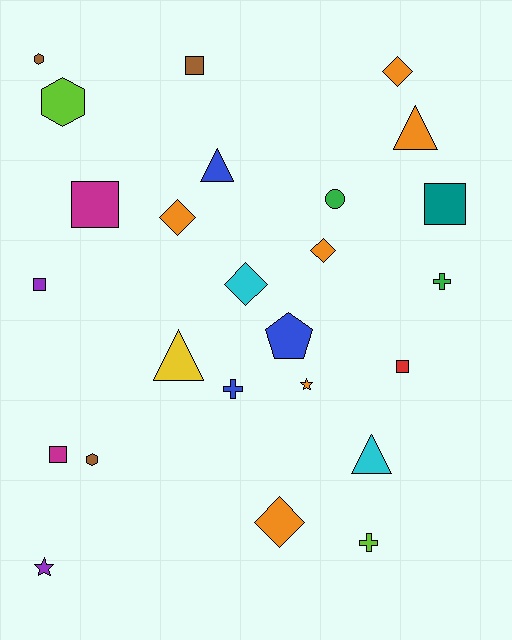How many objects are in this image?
There are 25 objects.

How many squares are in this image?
There are 6 squares.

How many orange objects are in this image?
There are 6 orange objects.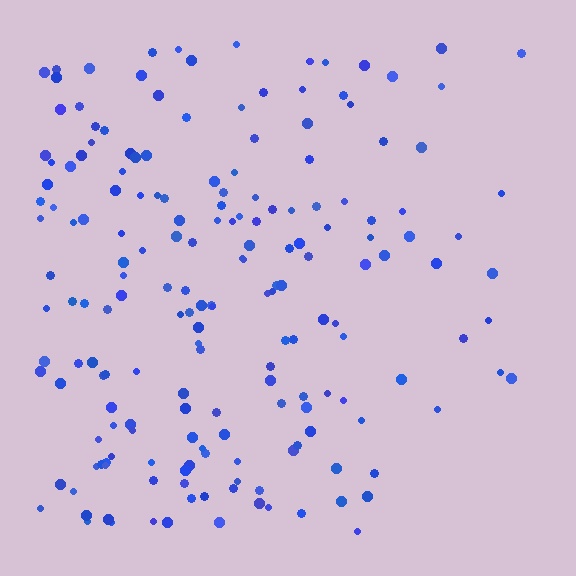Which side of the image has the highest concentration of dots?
The left.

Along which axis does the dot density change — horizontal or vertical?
Horizontal.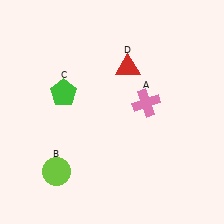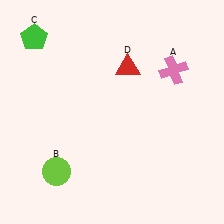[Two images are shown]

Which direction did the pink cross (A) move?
The pink cross (A) moved up.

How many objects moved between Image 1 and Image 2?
2 objects moved between the two images.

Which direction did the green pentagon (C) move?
The green pentagon (C) moved up.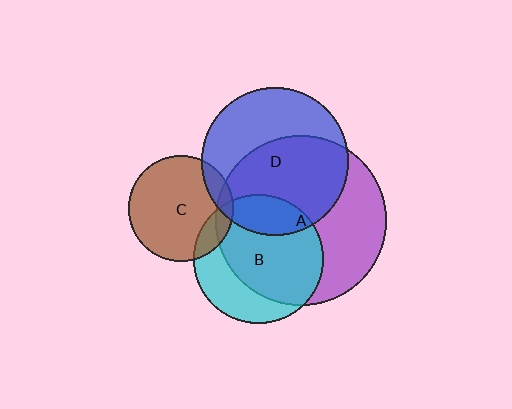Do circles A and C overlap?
Yes.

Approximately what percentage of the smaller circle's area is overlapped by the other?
Approximately 10%.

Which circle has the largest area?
Circle A (purple).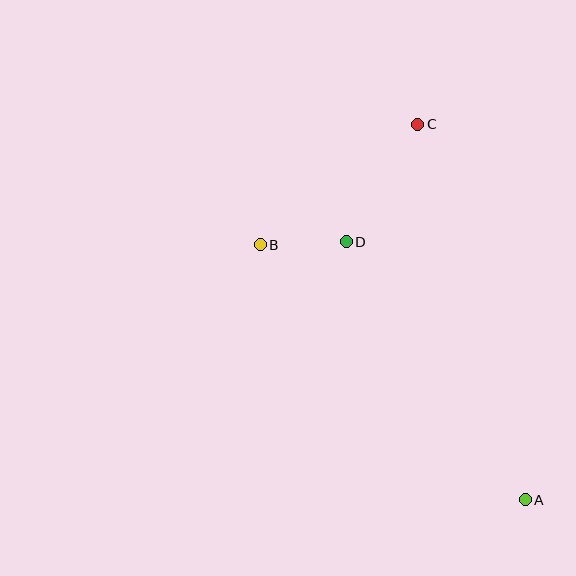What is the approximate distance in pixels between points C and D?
The distance between C and D is approximately 138 pixels.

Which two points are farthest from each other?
Points A and C are farthest from each other.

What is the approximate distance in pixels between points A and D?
The distance between A and D is approximately 314 pixels.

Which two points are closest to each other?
Points B and D are closest to each other.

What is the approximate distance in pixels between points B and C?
The distance between B and C is approximately 198 pixels.